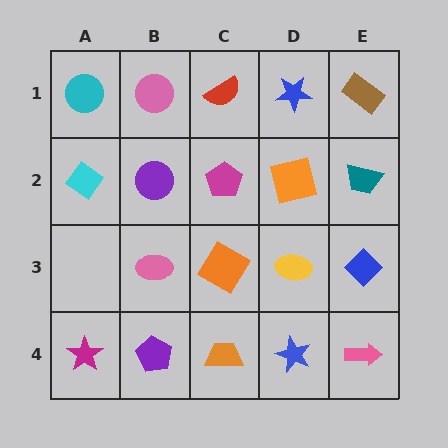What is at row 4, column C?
An orange trapezoid.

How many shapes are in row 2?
5 shapes.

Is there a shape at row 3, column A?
No, that cell is empty.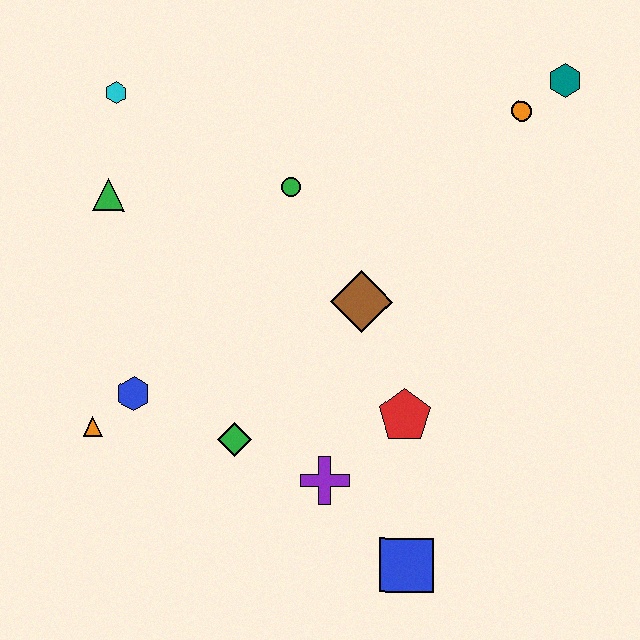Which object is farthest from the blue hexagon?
The teal hexagon is farthest from the blue hexagon.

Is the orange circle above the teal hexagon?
No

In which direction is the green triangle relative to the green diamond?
The green triangle is above the green diamond.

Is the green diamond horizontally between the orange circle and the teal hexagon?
No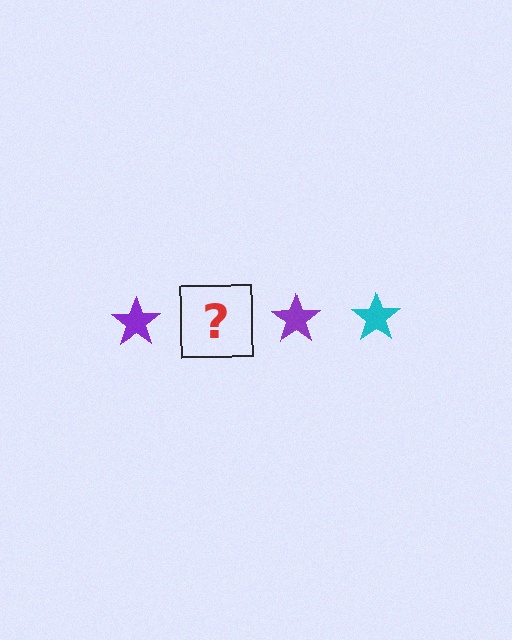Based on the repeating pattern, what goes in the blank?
The blank should be a cyan star.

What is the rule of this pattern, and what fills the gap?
The rule is that the pattern cycles through purple, cyan stars. The gap should be filled with a cyan star.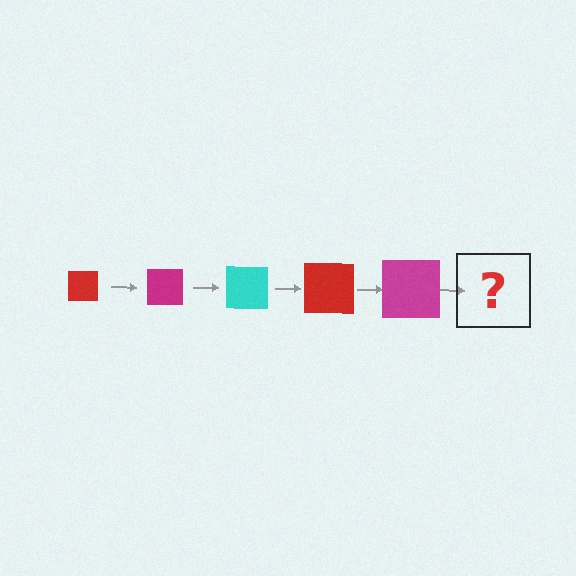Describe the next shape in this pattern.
It should be a cyan square, larger than the previous one.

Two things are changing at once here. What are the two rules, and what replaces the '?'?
The two rules are that the square grows larger each step and the color cycles through red, magenta, and cyan. The '?' should be a cyan square, larger than the previous one.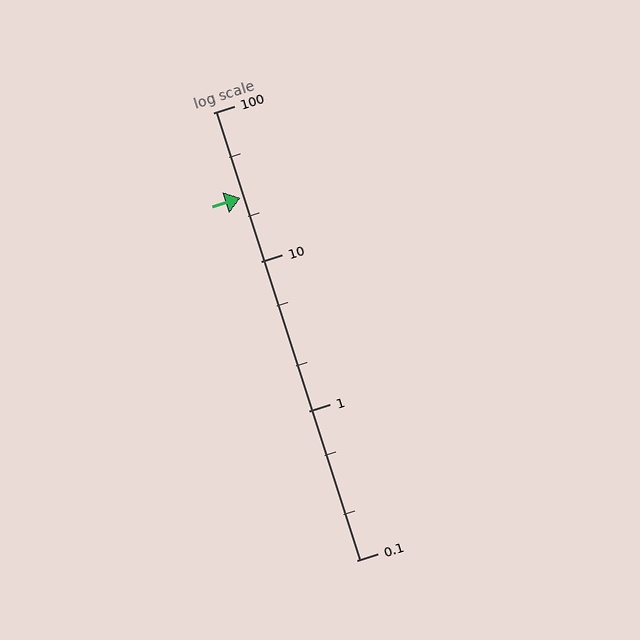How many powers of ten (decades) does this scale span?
The scale spans 3 decades, from 0.1 to 100.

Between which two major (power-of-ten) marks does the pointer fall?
The pointer is between 10 and 100.